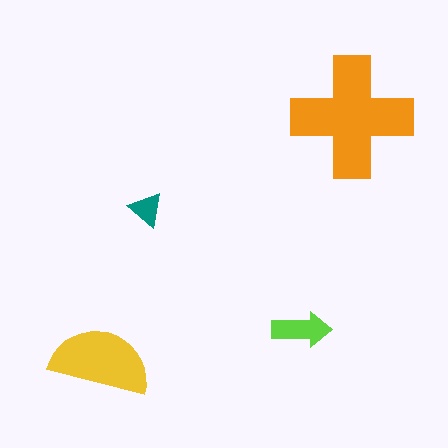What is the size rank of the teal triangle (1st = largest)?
4th.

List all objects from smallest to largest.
The teal triangle, the lime arrow, the yellow semicircle, the orange cross.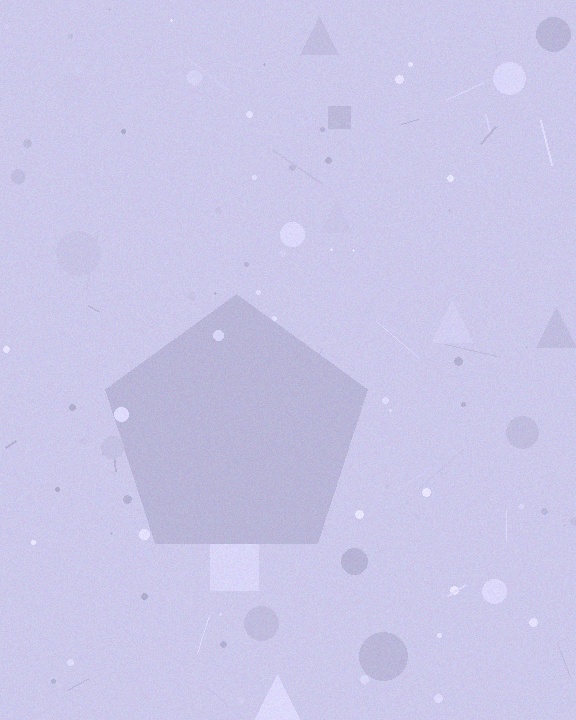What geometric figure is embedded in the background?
A pentagon is embedded in the background.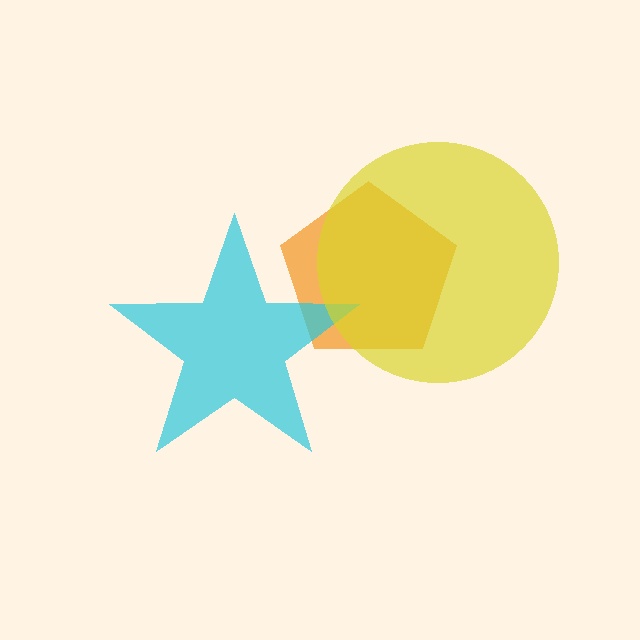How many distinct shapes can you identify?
There are 3 distinct shapes: an orange pentagon, a cyan star, a yellow circle.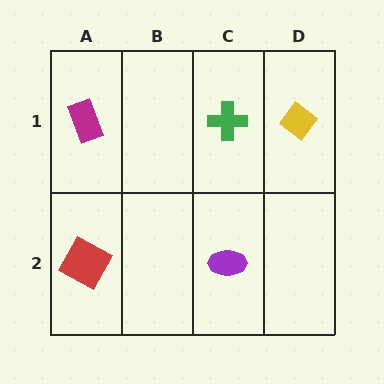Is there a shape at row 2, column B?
No, that cell is empty.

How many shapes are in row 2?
2 shapes.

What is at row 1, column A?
A magenta rectangle.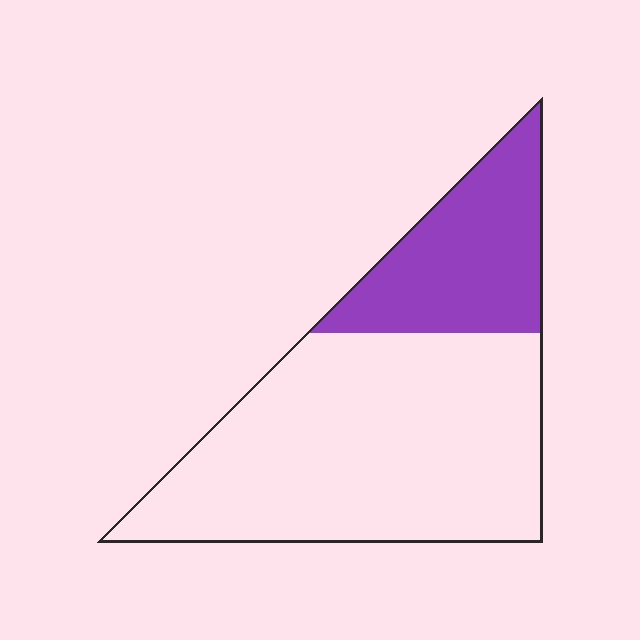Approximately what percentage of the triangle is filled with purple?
Approximately 30%.